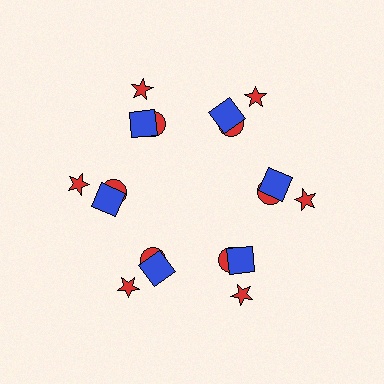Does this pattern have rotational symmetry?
Yes, this pattern has 6-fold rotational symmetry. It looks the same after rotating 60 degrees around the center.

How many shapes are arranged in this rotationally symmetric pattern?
There are 18 shapes, arranged in 6 groups of 3.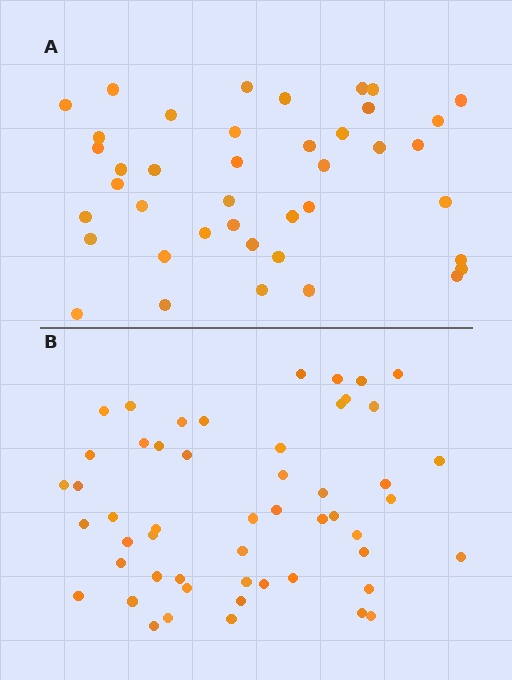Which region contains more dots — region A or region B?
Region B (the bottom region) has more dots.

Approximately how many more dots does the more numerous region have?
Region B has roughly 12 or so more dots than region A.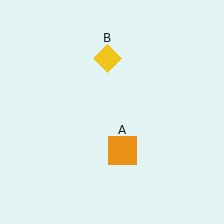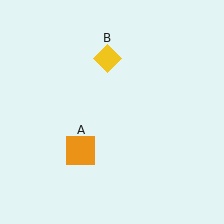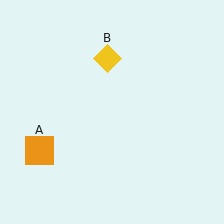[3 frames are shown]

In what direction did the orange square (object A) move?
The orange square (object A) moved left.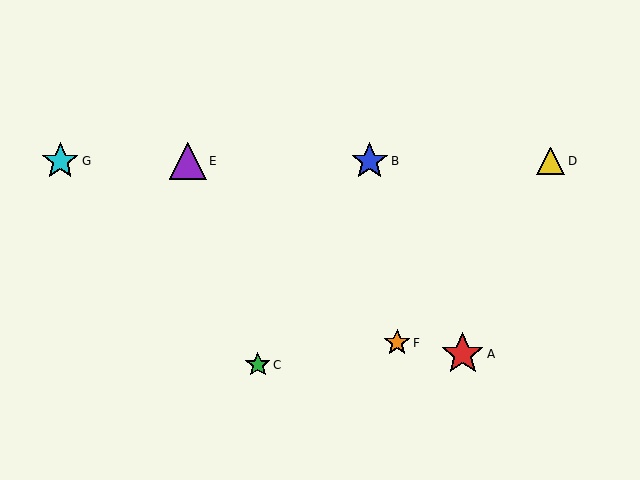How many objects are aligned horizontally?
4 objects (B, D, E, G) are aligned horizontally.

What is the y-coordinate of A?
Object A is at y≈354.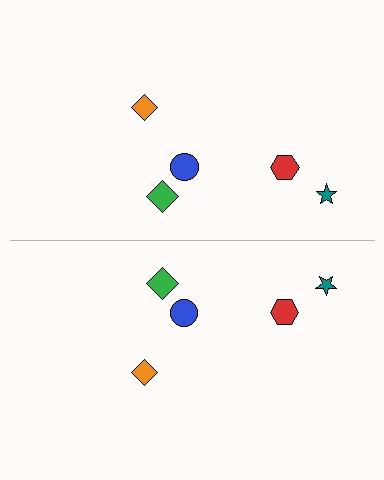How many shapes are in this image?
There are 10 shapes in this image.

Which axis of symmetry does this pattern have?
The pattern has a horizontal axis of symmetry running through the center of the image.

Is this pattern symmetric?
Yes, this pattern has bilateral (reflection) symmetry.